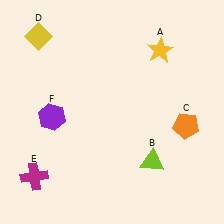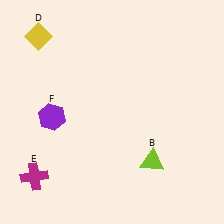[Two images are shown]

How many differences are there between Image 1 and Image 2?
There are 2 differences between the two images.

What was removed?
The orange pentagon (C), the yellow star (A) were removed in Image 2.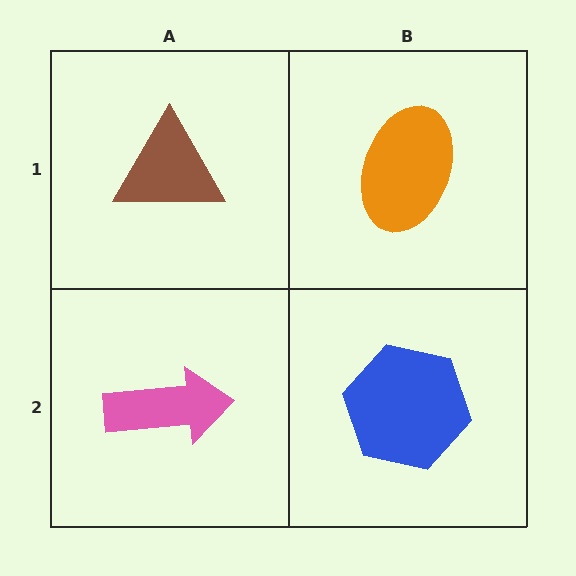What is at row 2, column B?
A blue hexagon.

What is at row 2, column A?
A pink arrow.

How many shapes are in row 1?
2 shapes.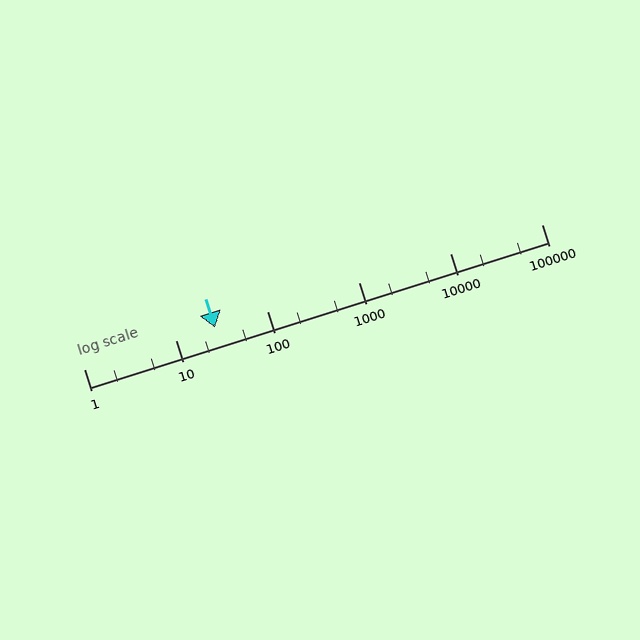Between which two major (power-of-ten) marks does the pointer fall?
The pointer is between 10 and 100.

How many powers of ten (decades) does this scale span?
The scale spans 5 decades, from 1 to 100000.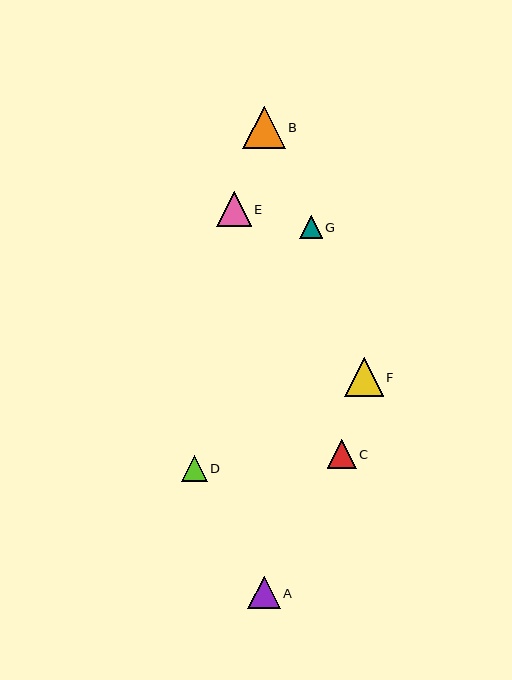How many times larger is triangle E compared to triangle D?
Triangle E is approximately 1.3 times the size of triangle D.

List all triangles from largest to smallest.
From largest to smallest: B, F, E, A, C, D, G.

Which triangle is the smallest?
Triangle G is the smallest with a size of approximately 23 pixels.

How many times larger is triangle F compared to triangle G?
Triangle F is approximately 1.7 times the size of triangle G.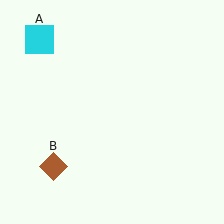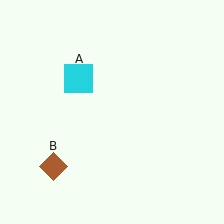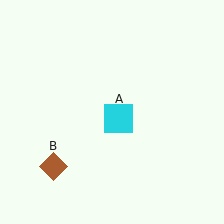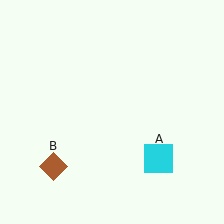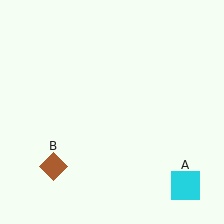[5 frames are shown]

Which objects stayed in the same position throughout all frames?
Brown diamond (object B) remained stationary.